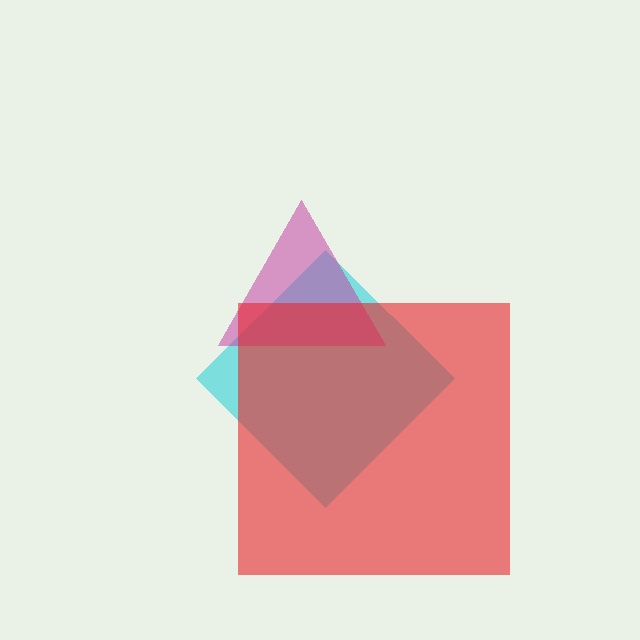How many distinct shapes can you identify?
There are 3 distinct shapes: a cyan diamond, a magenta triangle, a red square.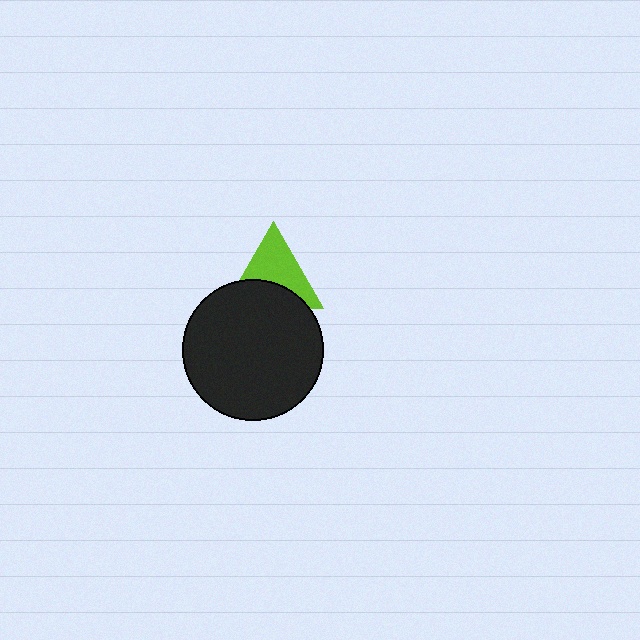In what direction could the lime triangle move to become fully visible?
The lime triangle could move up. That would shift it out from behind the black circle entirely.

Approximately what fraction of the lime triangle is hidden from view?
Roughly 42% of the lime triangle is hidden behind the black circle.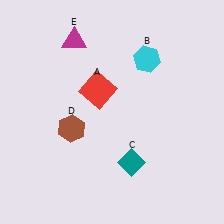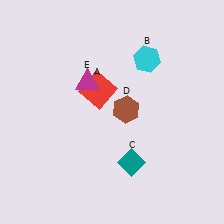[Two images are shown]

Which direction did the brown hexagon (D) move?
The brown hexagon (D) moved right.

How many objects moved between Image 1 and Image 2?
2 objects moved between the two images.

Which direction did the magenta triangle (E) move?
The magenta triangle (E) moved down.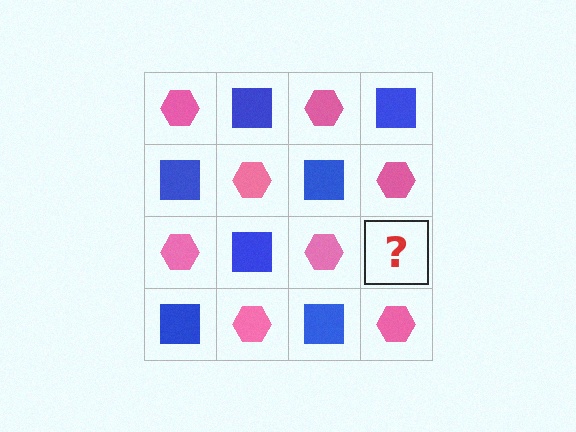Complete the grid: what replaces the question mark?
The question mark should be replaced with a blue square.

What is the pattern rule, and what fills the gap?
The rule is that it alternates pink hexagon and blue square in a checkerboard pattern. The gap should be filled with a blue square.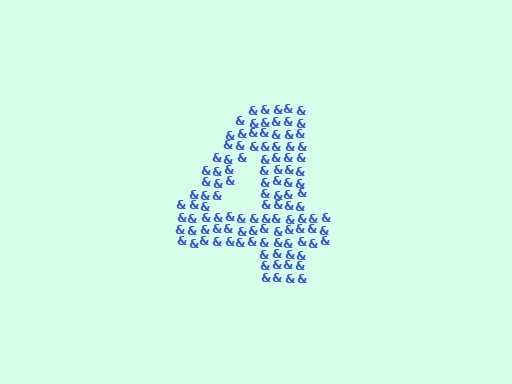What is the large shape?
The large shape is the digit 4.